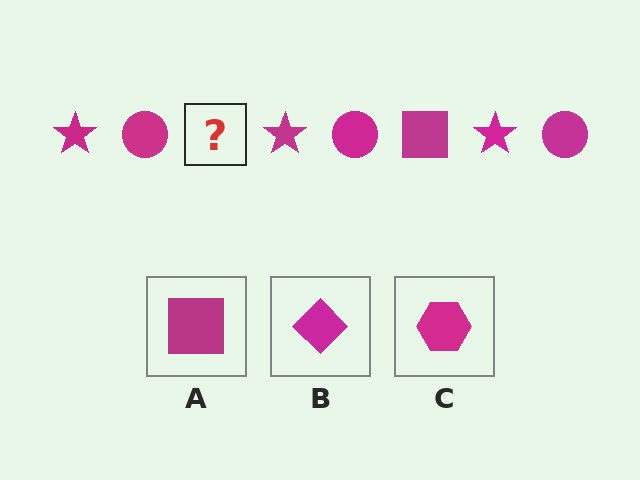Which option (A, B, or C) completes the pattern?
A.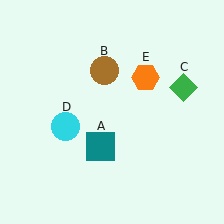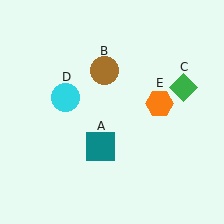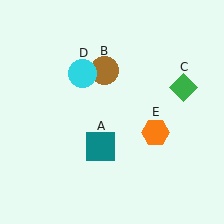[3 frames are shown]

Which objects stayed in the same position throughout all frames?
Teal square (object A) and brown circle (object B) and green diamond (object C) remained stationary.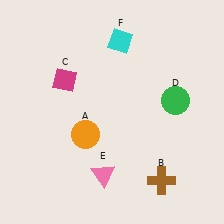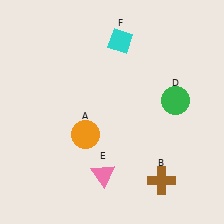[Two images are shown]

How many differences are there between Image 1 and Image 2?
There is 1 difference between the two images.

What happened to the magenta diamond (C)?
The magenta diamond (C) was removed in Image 2. It was in the top-left area of Image 1.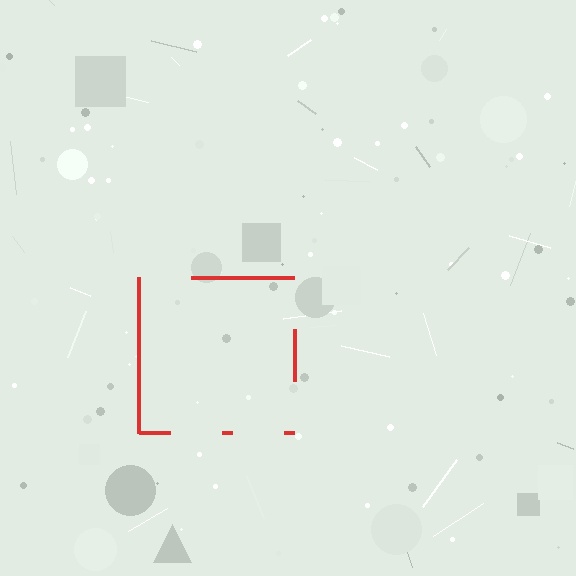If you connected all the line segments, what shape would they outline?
They would outline a square.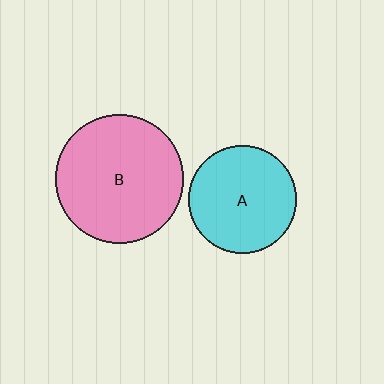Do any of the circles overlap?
No, none of the circles overlap.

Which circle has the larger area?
Circle B (pink).